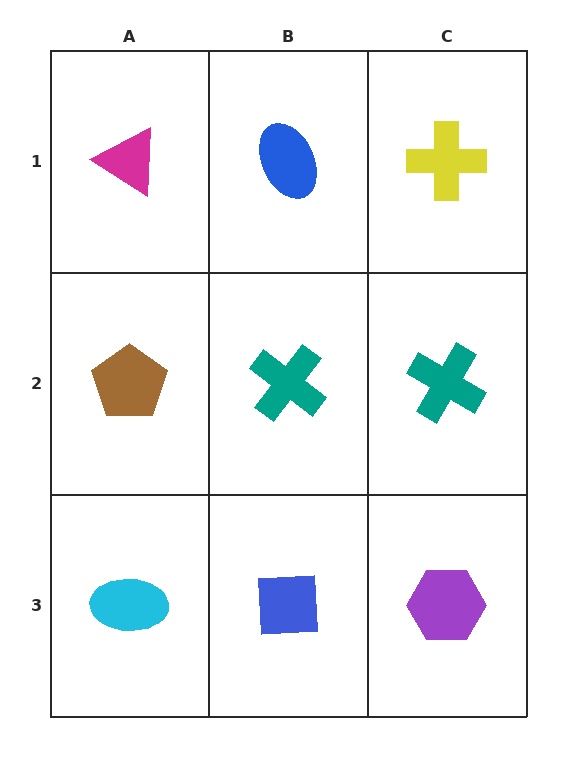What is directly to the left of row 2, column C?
A teal cross.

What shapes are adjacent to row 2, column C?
A yellow cross (row 1, column C), a purple hexagon (row 3, column C), a teal cross (row 2, column B).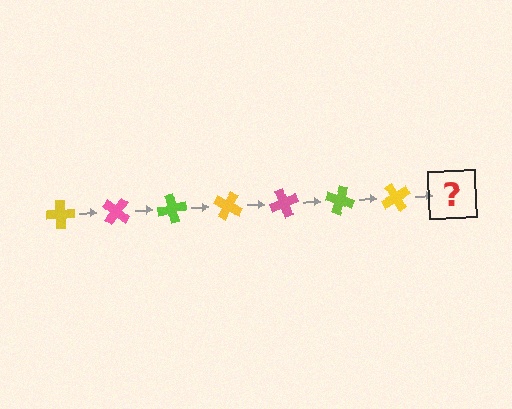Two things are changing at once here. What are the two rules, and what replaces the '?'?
The two rules are that it rotates 40 degrees each step and the color cycles through yellow, pink, and lime. The '?' should be a pink cross, rotated 280 degrees from the start.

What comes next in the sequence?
The next element should be a pink cross, rotated 280 degrees from the start.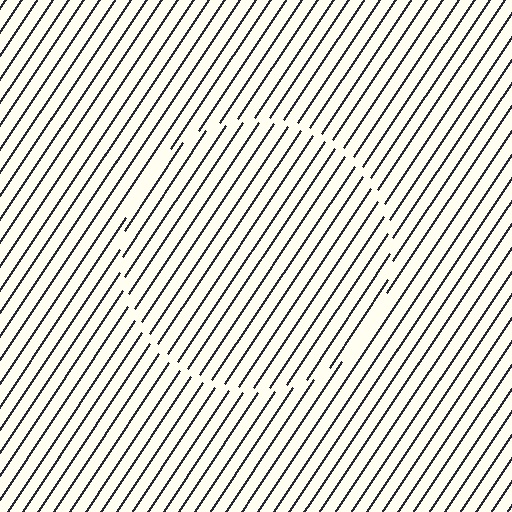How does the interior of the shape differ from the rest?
The interior of the shape contains the same grating, shifted by half a period — the contour is defined by the phase discontinuity where line-ends from the inner and outer gratings abut.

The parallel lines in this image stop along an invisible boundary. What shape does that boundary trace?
An illusory circle. The interior of the shape contains the same grating, shifted by half a period — the contour is defined by the phase discontinuity where line-ends from the inner and outer gratings abut.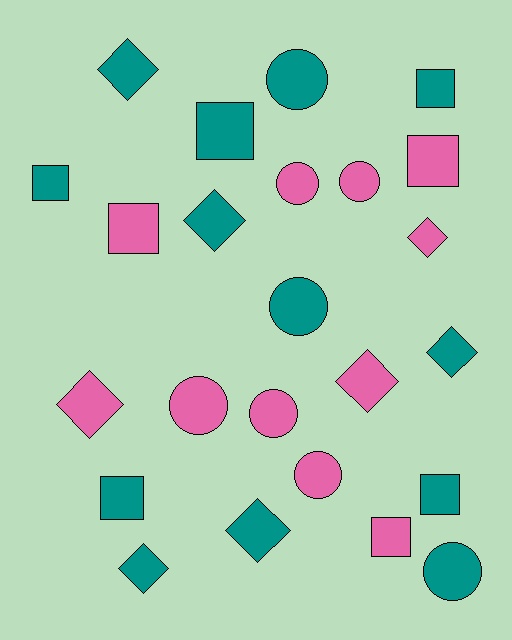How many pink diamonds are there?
There are 3 pink diamonds.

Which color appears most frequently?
Teal, with 13 objects.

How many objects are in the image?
There are 24 objects.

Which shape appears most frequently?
Circle, with 8 objects.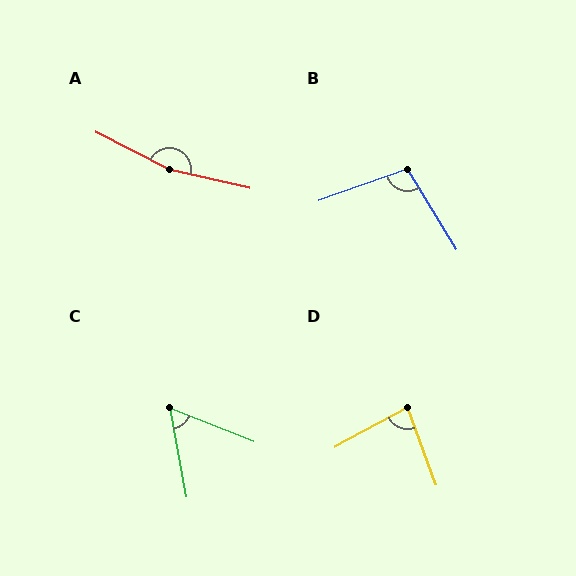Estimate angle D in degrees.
Approximately 82 degrees.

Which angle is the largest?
A, at approximately 166 degrees.